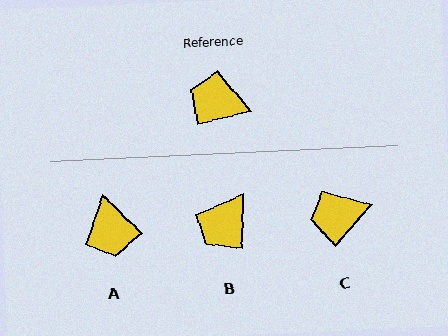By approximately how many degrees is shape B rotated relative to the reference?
Approximately 74 degrees counter-clockwise.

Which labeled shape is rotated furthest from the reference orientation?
A, about 122 degrees away.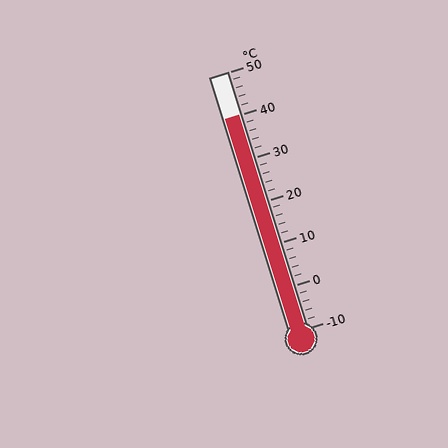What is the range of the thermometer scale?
The thermometer scale ranges from -10°C to 50°C.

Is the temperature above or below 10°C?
The temperature is above 10°C.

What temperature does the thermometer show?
The thermometer shows approximately 40°C.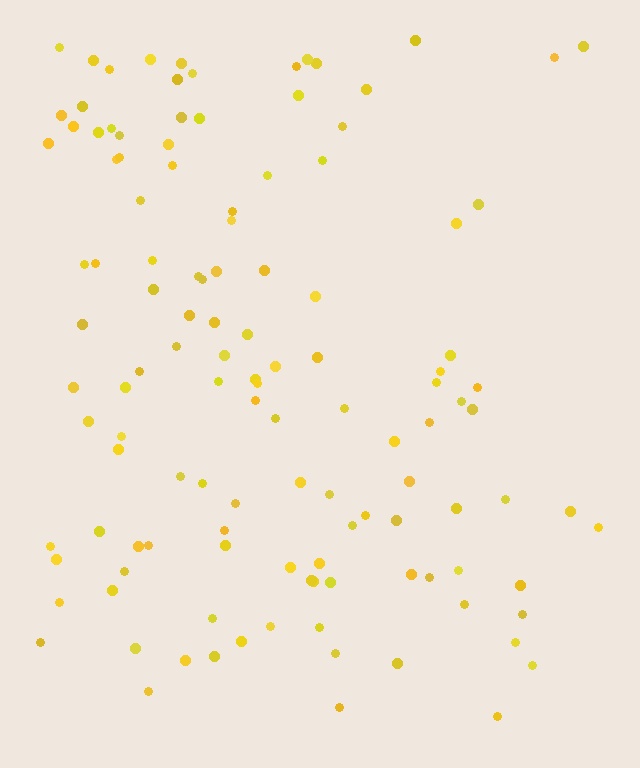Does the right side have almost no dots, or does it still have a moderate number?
Still a moderate number, just noticeably fewer than the left.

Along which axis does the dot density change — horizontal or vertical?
Horizontal.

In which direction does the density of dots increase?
From right to left, with the left side densest.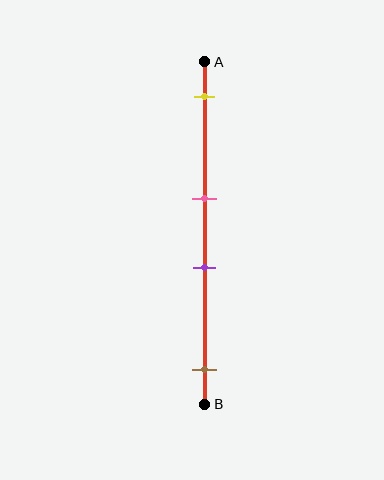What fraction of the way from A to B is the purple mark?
The purple mark is approximately 60% (0.6) of the way from A to B.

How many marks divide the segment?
There are 4 marks dividing the segment.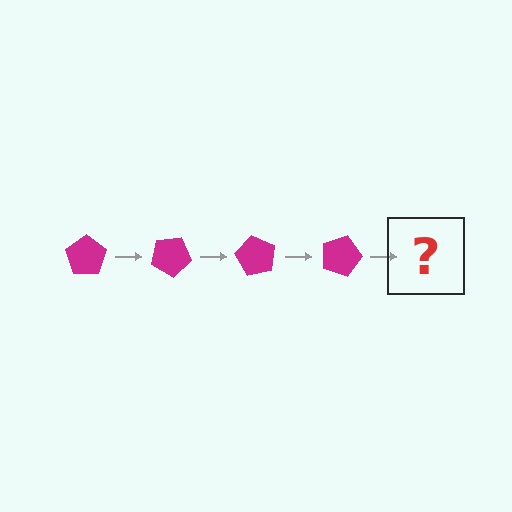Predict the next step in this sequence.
The next step is a magenta pentagon rotated 120 degrees.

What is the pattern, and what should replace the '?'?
The pattern is that the pentagon rotates 30 degrees each step. The '?' should be a magenta pentagon rotated 120 degrees.